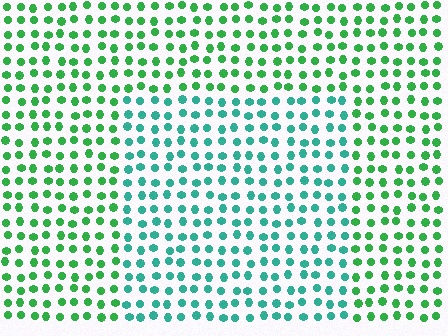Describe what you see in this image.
The image is filled with small green elements in a uniform arrangement. A rectangle-shaped region is visible where the elements are tinted to a slightly different hue, forming a subtle color boundary.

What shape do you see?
I see a rectangle.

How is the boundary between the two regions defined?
The boundary is defined purely by a slight shift in hue (about 38 degrees). Spacing, size, and orientation are identical on both sides.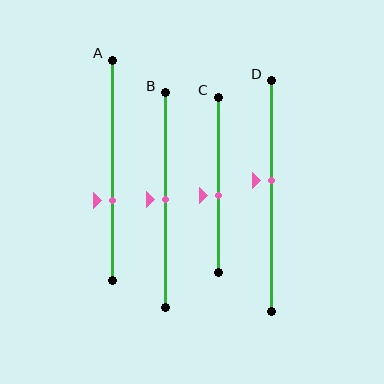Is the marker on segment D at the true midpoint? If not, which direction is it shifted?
No, the marker on segment D is shifted upward by about 7% of the segment length.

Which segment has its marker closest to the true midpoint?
Segment B has its marker closest to the true midpoint.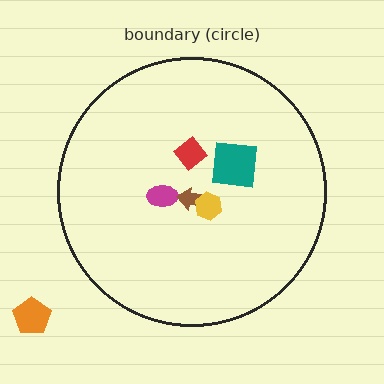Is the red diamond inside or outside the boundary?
Inside.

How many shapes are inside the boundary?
5 inside, 1 outside.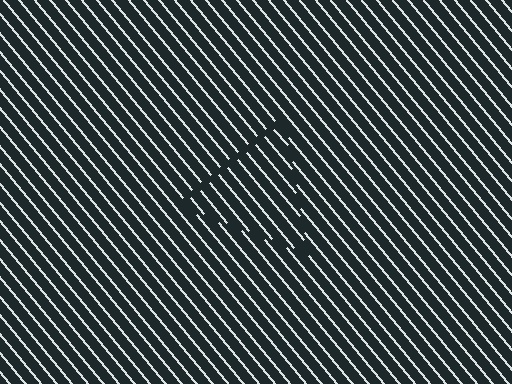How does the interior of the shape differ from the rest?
The interior of the shape contains the same grating, shifted by half a period — the contour is defined by the phase discontinuity where line-ends from the inner and outer gratings abut.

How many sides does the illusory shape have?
3 sides — the line-ends trace a triangle.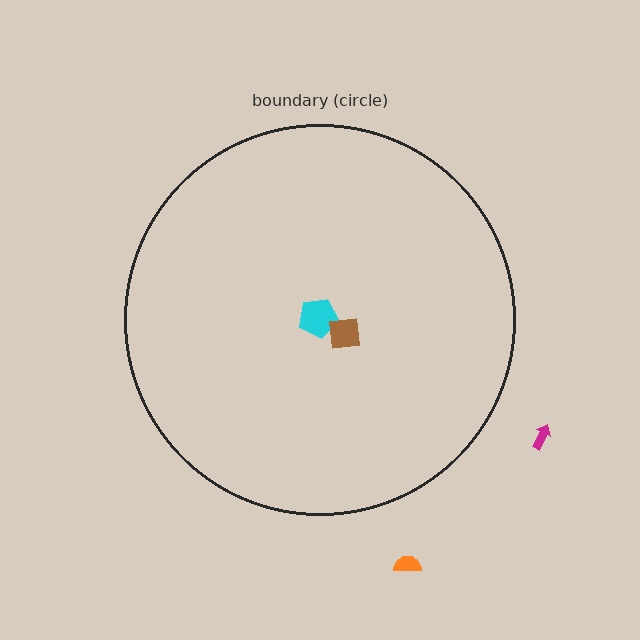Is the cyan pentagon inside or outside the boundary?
Inside.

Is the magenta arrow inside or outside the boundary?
Outside.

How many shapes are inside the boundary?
2 inside, 2 outside.